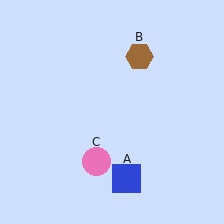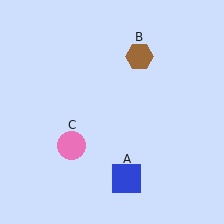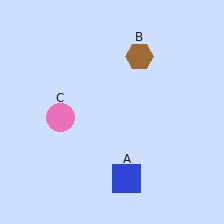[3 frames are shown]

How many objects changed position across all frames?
1 object changed position: pink circle (object C).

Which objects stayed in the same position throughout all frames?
Blue square (object A) and brown hexagon (object B) remained stationary.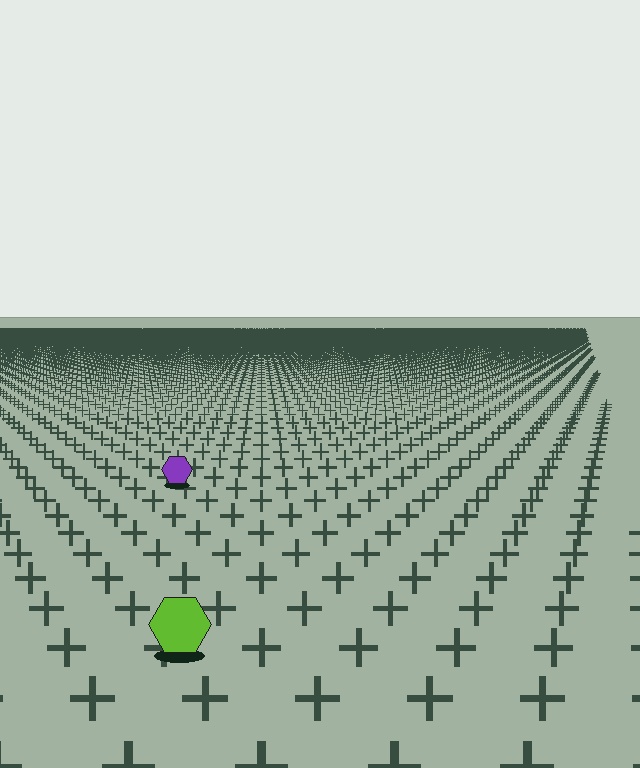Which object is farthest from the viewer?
The purple hexagon is farthest from the viewer. It appears smaller and the ground texture around it is denser.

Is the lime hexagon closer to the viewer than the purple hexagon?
Yes. The lime hexagon is closer — you can tell from the texture gradient: the ground texture is coarser near it.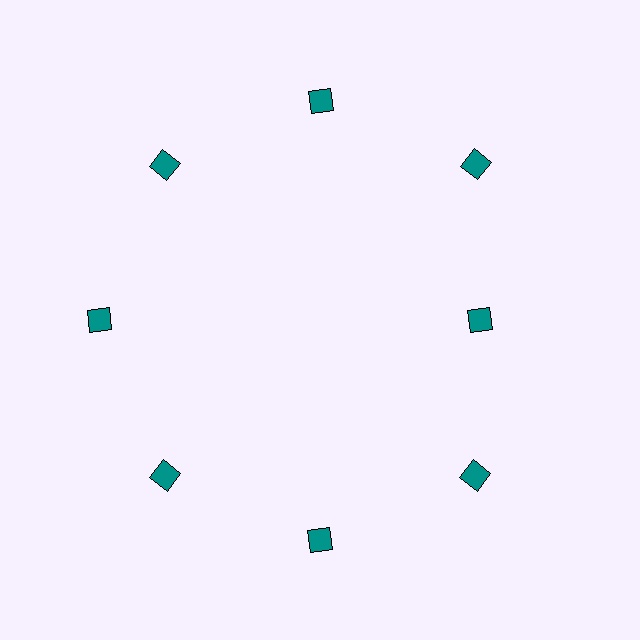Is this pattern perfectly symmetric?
No. The 8 teal diamonds are arranged in a ring, but one element near the 3 o'clock position is pulled inward toward the center, breaking the 8-fold rotational symmetry.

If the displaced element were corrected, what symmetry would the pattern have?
It would have 8-fold rotational symmetry — the pattern would map onto itself every 45 degrees.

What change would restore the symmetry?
The symmetry would be restored by moving it outward, back onto the ring so that all 8 diamonds sit at equal angles and equal distance from the center.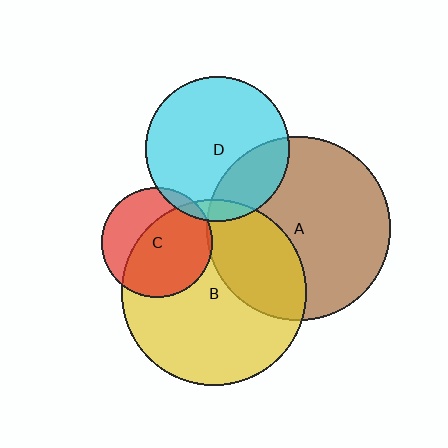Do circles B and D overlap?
Yes.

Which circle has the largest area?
Circle B (yellow).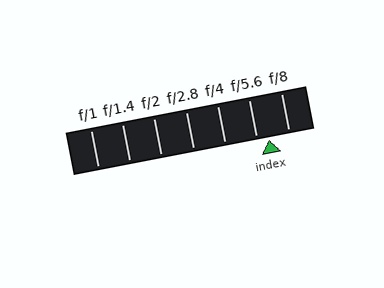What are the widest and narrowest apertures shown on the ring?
The widest aperture shown is f/1 and the narrowest is f/8.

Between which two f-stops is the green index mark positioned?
The index mark is between f/5.6 and f/8.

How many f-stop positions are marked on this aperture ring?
There are 7 f-stop positions marked.